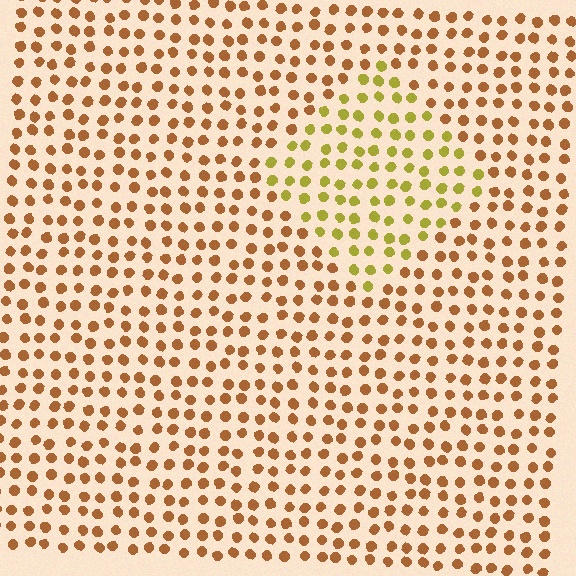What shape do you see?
I see a diamond.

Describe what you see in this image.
The image is filled with small brown elements in a uniform arrangement. A diamond-shaped region is visible where the elements are tinted to a slightly different hue, forming a subtle color boundary.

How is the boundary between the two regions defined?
The boundary is defined purely by a slight shift in hue (about 37 degrees). Spacing, size, and orientation are identical on both sides.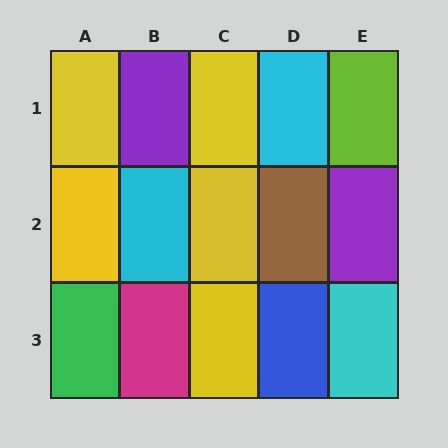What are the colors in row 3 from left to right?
Green, magenta, yellow, blue, cyan.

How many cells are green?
1 cell is green.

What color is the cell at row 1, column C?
Yellow.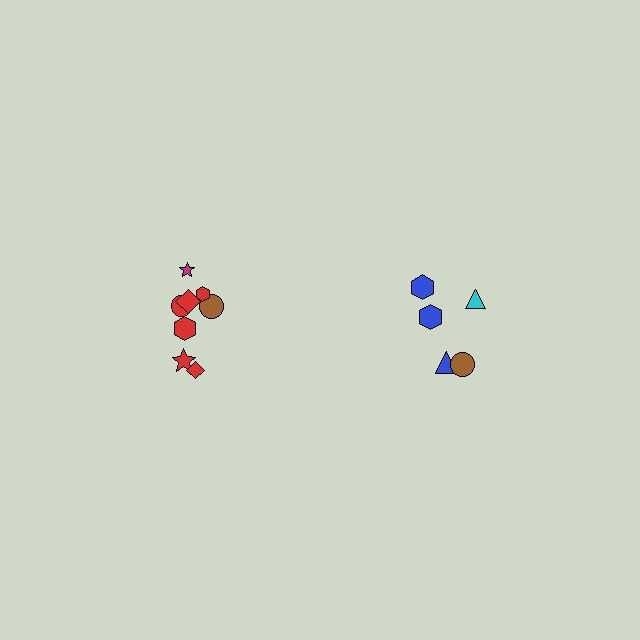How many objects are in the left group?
There are 8 objects.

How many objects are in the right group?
There are 6 objects.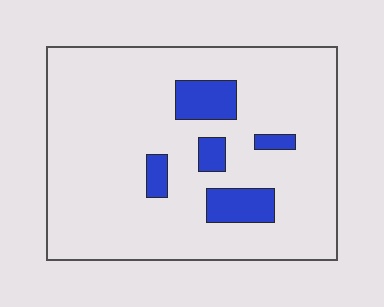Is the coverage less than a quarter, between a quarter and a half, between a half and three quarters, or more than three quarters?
Less than a quarter.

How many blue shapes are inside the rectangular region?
5.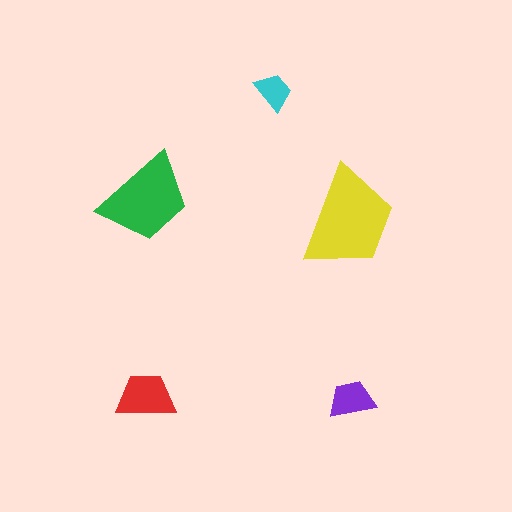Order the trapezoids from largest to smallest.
the yellow one, the green one, the red one, the purple one, the cyan one.